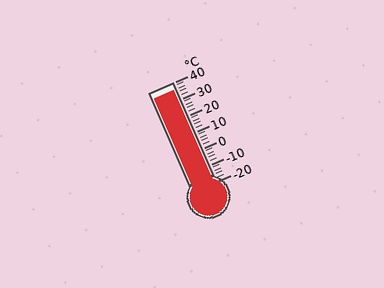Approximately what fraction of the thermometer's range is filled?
The thermometer is filled to approximately 95% of its range.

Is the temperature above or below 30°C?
The temperature is above 30°C.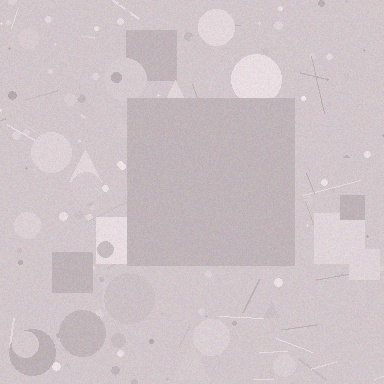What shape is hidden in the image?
A square is hidden in the image.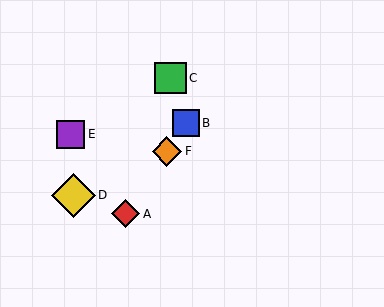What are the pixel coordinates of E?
Object E is at (71, 134).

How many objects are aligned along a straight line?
3 objects (A, B, F) are aligned along a straight line.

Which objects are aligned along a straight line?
Objects A, B, F are aligned along a straight line.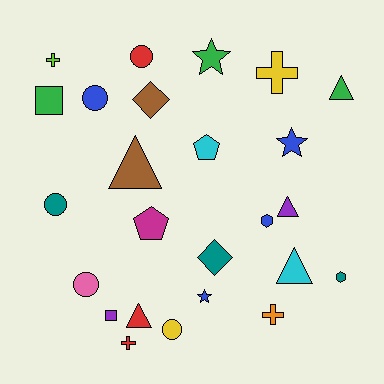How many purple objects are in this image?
There are 2 purple objects.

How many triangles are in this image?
There are 5 triangles.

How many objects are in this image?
There are 25 objects.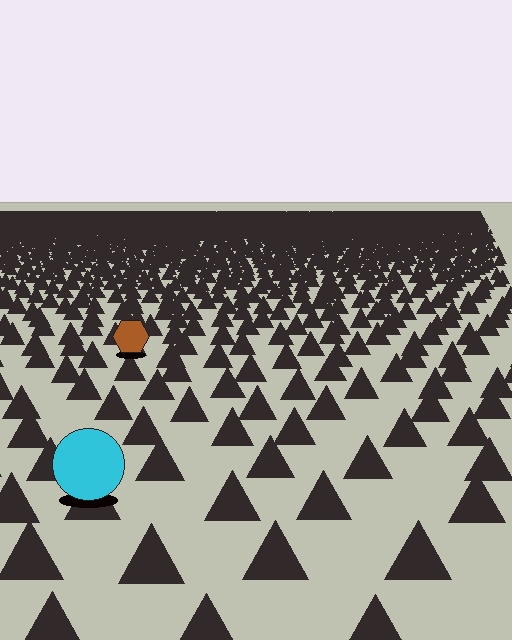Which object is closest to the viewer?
The cyan circle is closest. The texture marks near it are larger and more spread out.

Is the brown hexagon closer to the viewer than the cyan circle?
No. The cyan circle is closer — you can tell from the texture gradient: the ground texture is coarser near it.